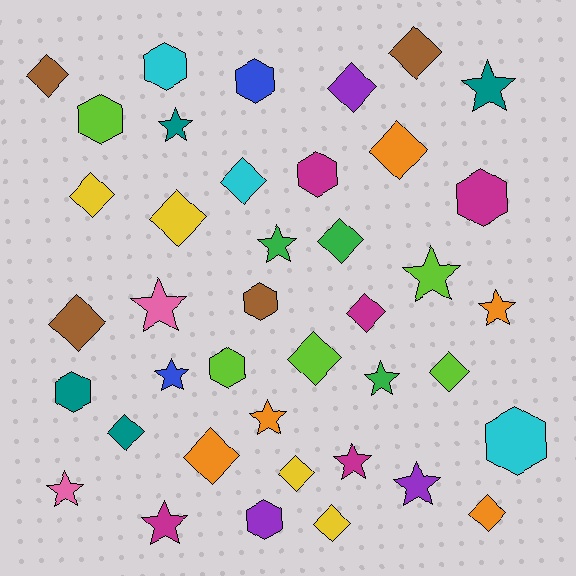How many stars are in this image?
There are 13 stars.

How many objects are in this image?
There are 40 objects.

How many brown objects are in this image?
There are 4 brown objects.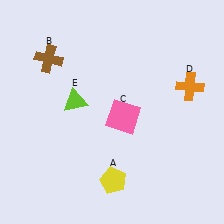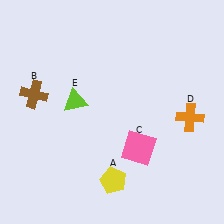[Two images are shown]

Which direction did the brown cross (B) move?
The brown cross (B) moved down.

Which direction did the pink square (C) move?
The pink square (C) moved down.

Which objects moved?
The objects that moved are: the brown cross (B), the pink square (C), the orange cross (D).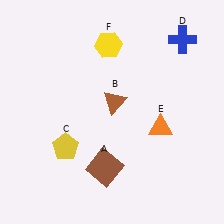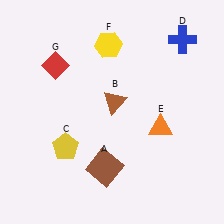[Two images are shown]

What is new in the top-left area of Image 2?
A red diamond (G) was added in the top-left area of Image 2.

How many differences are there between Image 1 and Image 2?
There is 1 difference between the two images.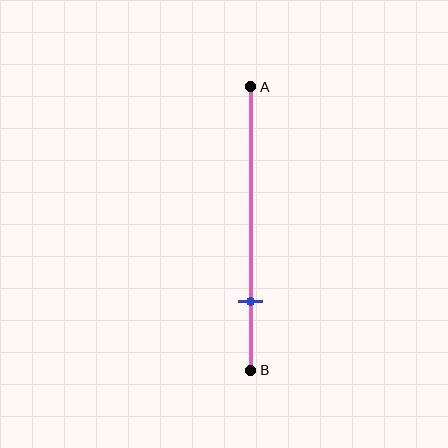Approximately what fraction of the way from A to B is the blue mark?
The blue mark is approximately 75% of the way from A to B.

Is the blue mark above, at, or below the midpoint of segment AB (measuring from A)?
The blue mark is below the midpoint of segment AB.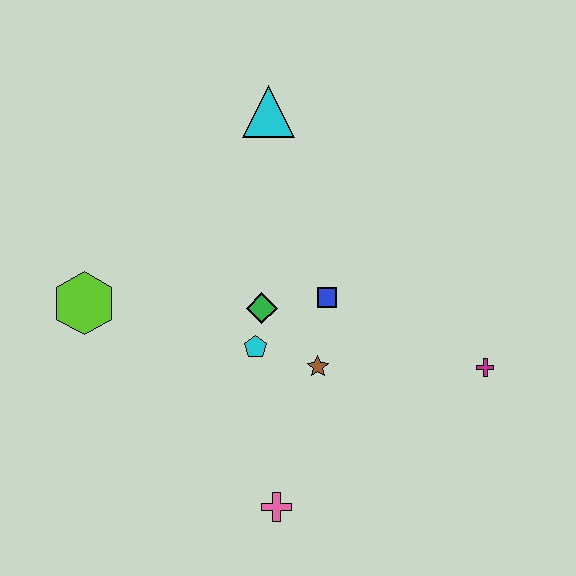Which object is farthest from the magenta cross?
The lime hexagon is farthest from the magenta cross.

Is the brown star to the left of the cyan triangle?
No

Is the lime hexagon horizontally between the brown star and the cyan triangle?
No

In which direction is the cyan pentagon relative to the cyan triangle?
The cyan pentagon is below the cyan triangle.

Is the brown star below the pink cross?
No